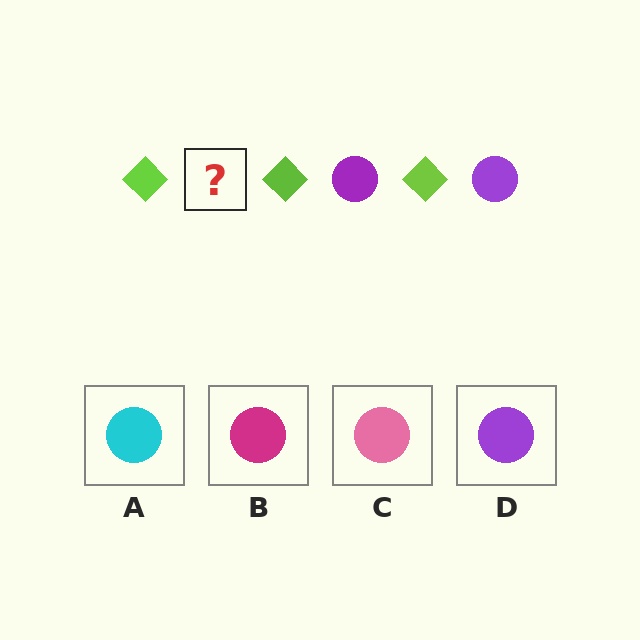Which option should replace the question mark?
Option D.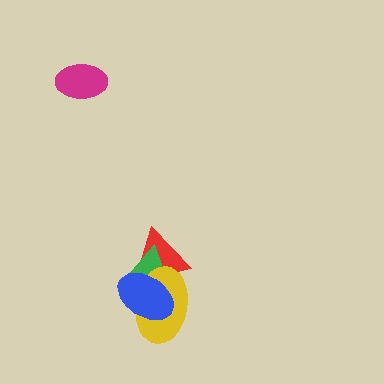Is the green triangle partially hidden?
Yes, it is partially covered by another shape.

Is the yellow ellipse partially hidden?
Yes, it is partially covered by another shape.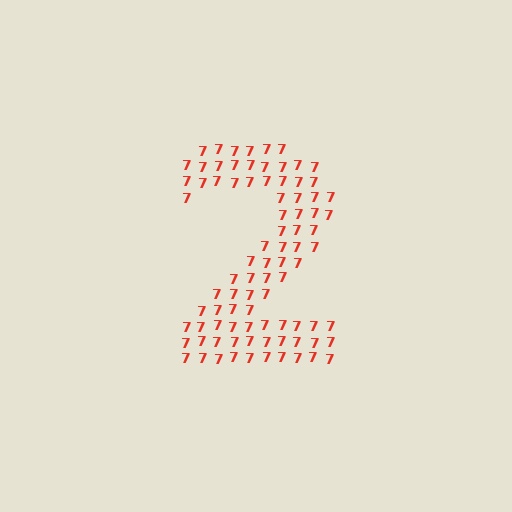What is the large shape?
The large shape is the digit 2.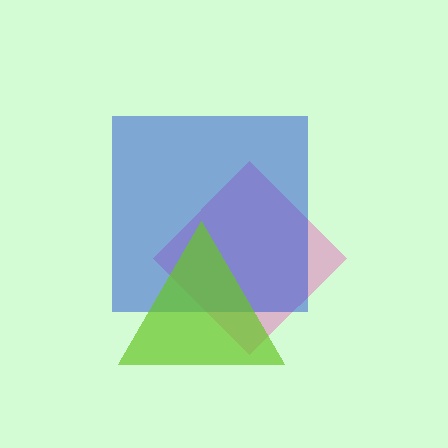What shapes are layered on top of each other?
The layered shapes are: a pink diamond, a blue square, a lime triangle.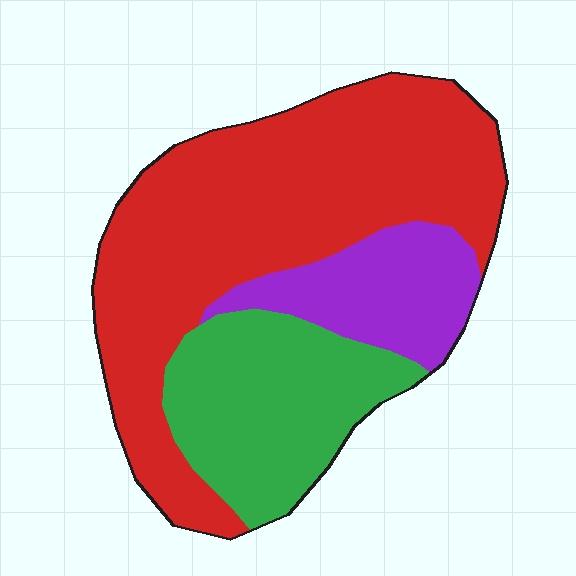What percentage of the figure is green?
Green takes up about one quarter (1/4) of the figure.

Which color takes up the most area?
Red, at roughly 60%.